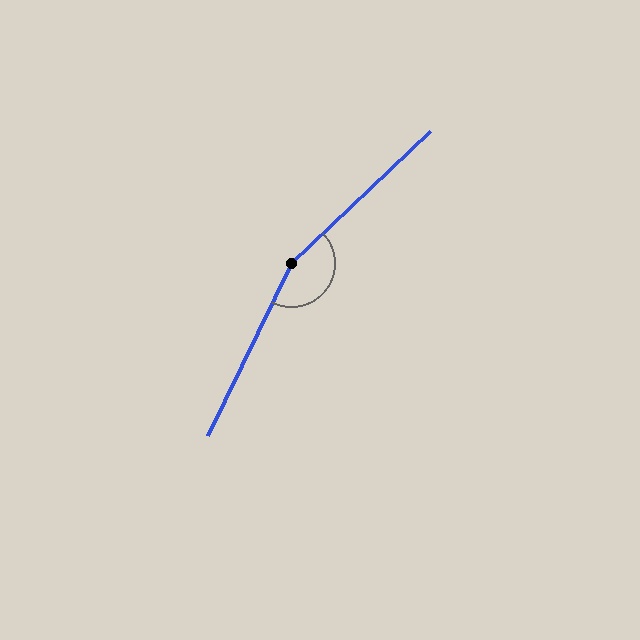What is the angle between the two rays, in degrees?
Approximately 159 degrees.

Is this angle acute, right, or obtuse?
It is obtuse.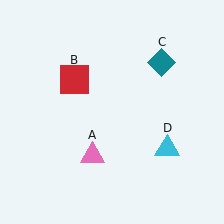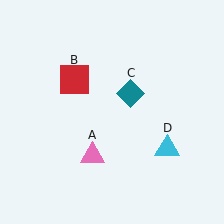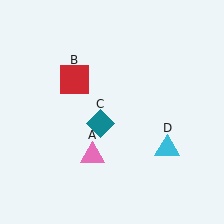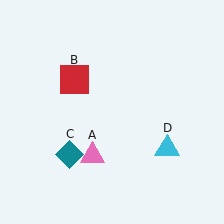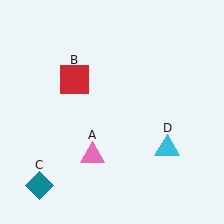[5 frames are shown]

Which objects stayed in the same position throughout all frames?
Pink triangle (object A) and red square (object B) and cyan triangle (object D) remained stationary.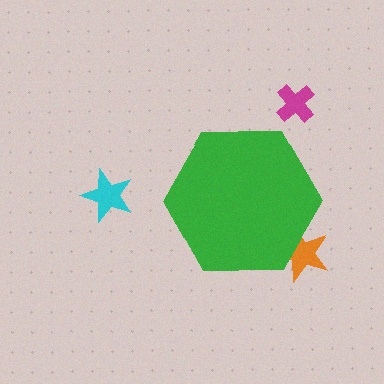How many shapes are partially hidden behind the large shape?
1 shape is partially hidden.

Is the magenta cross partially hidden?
No, the magenta cross is fully visible.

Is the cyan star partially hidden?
No, the cyan star is fully visible.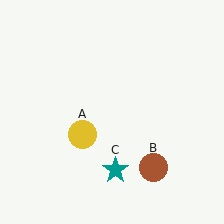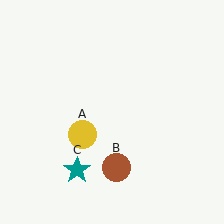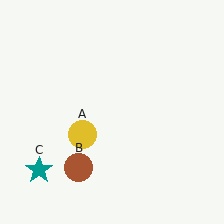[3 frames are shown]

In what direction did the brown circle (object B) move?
The brown circle (object B) moved left.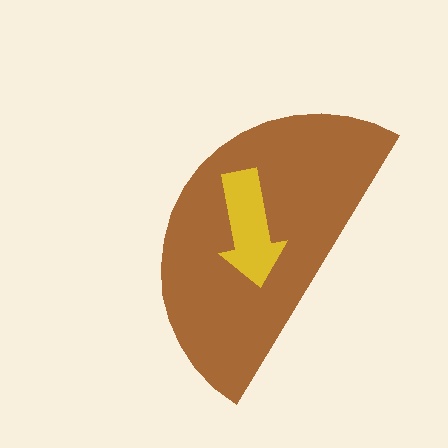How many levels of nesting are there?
2.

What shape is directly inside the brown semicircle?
The yellow arrow.